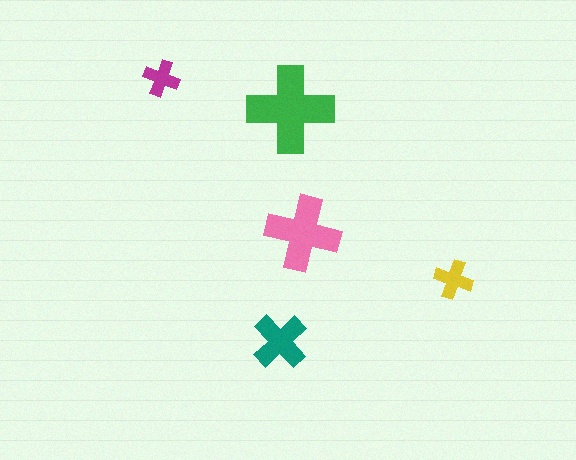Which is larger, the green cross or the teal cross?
The green one.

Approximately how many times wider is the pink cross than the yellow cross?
About 2 times wider.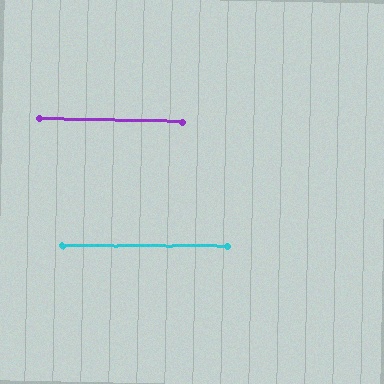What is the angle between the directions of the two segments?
Approximately 1 degree.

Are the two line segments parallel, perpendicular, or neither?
Parallel — their directions differ by only 1.4°.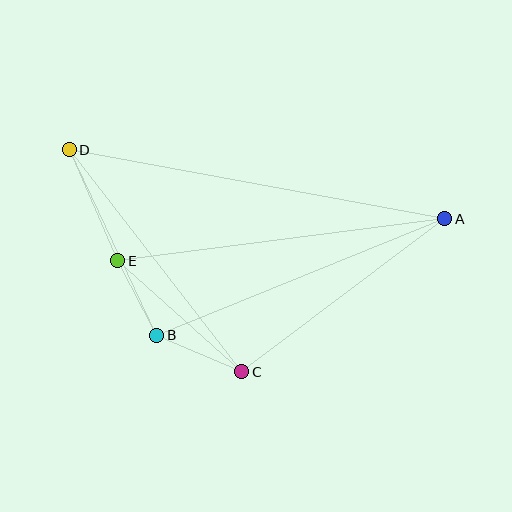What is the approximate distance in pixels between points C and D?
The distance between C and D is approximately 281 pixels.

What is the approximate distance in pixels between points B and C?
The distance between B and C is approximately 93 pixels.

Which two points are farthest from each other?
Points A and D are farthest from each other.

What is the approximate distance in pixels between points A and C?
The distance between A and C is approximately 254 pixels.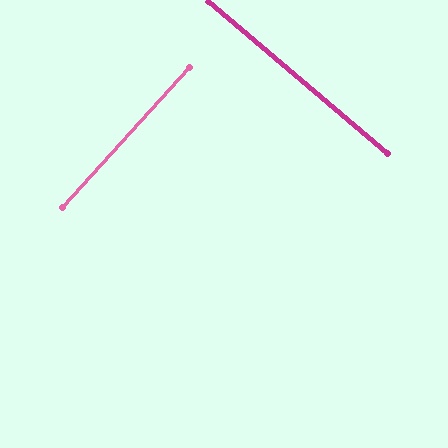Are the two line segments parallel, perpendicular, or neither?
Perpendicular — they meet at approximately 88°.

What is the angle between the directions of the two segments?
Approximately 88 degrees.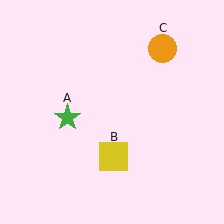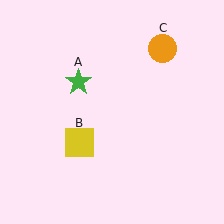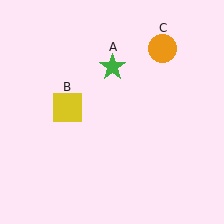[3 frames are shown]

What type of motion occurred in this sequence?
The green star (object A), yellow square (object B) rotated clockwise around the center of the scene.